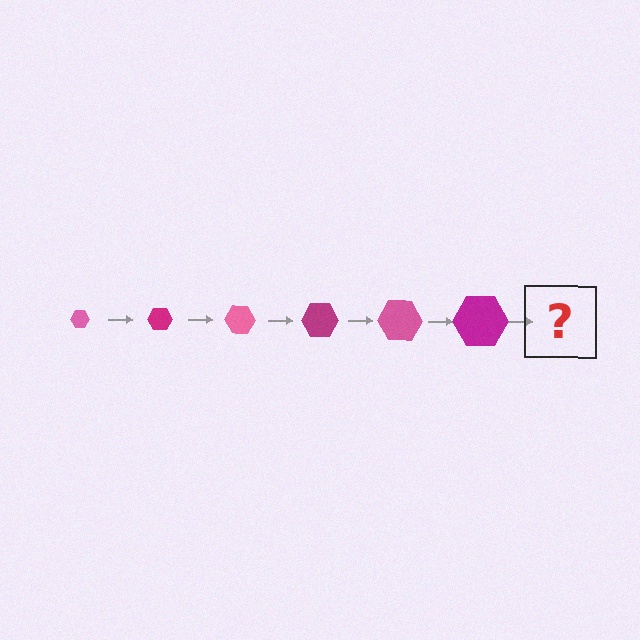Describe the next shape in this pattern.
It should be a pink hexagon, larger than the previous one.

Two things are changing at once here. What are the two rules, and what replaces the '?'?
The two rules are that the hexagon grows larger each step and the color cycles through pink and magenta. The '?' should be a pink hexagon, larger than the previous one.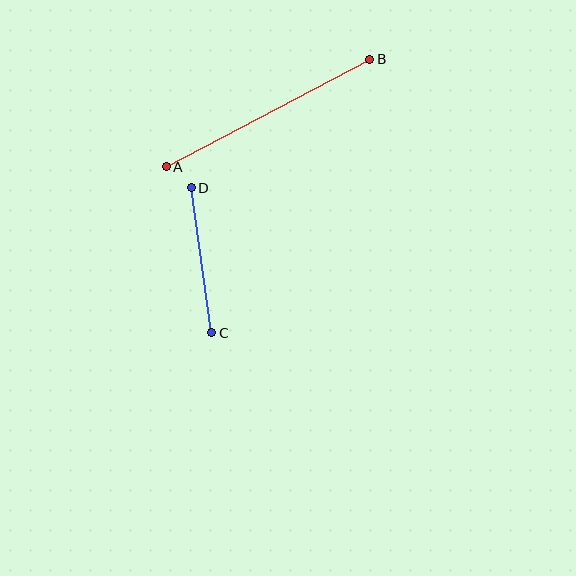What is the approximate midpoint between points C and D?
The midpoint is at approximately (202, 260) pixels.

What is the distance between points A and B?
The distance is approximately 230 pixels.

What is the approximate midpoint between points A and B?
The midpoint is at approximately (268, 113) pixels.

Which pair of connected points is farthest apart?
Points A and B are farthest apart.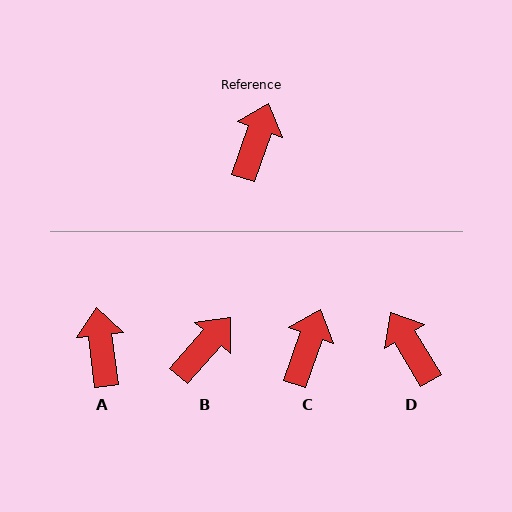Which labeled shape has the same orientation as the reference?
C.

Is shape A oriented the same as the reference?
No, it is off by about 26 degrees.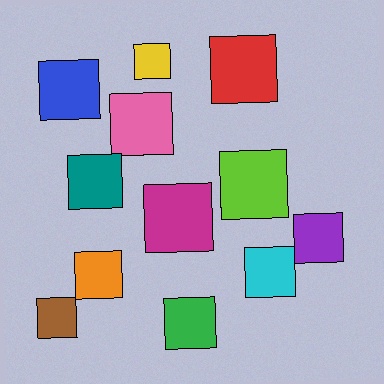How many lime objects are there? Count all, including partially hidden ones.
There is 1 lime object.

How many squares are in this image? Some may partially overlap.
There are 12 squares.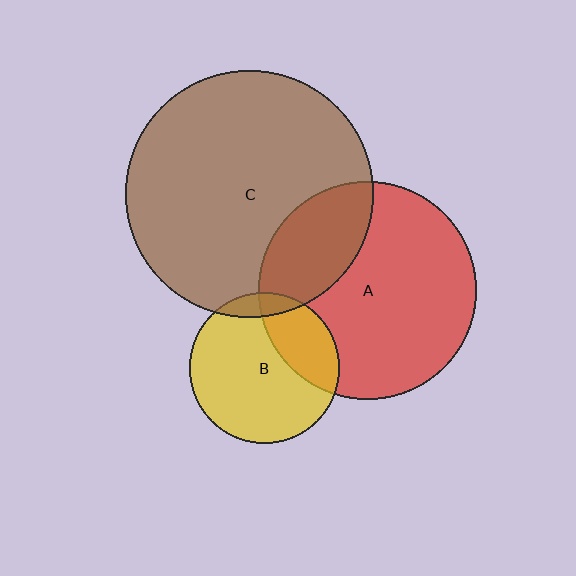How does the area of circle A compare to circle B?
Approximately 2.1 times.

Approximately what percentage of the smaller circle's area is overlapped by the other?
Approximately 25%.